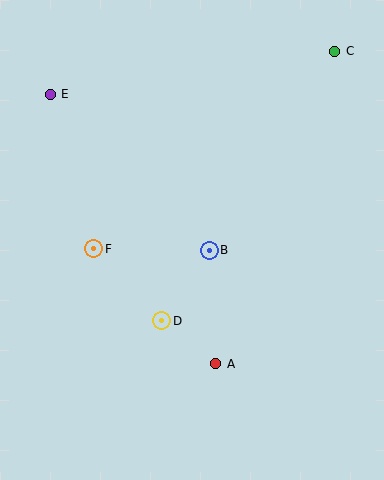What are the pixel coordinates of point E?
Point E is at (50, 94).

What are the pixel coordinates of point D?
Point D is at (162, 321).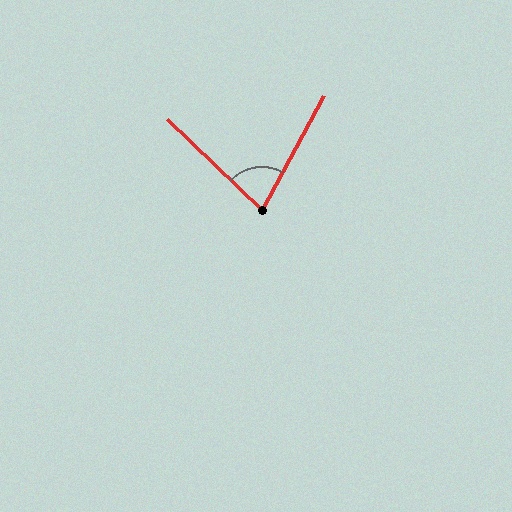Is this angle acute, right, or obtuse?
It is acute.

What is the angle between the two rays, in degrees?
Approximately 75 degrees.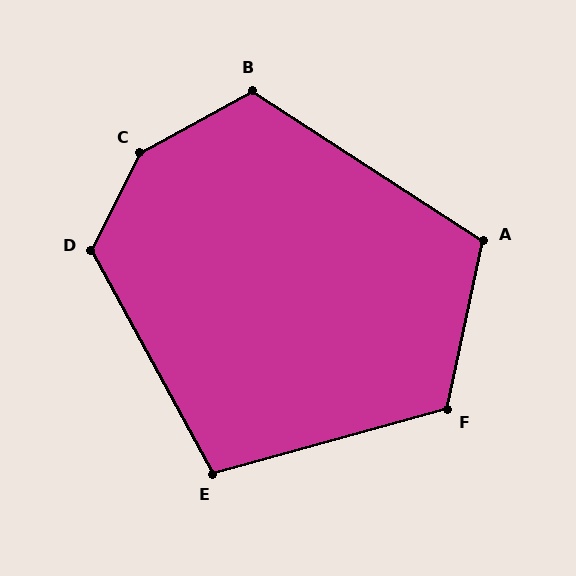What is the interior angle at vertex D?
Approximately 125 degrees (obtuse).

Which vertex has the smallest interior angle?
E, at approximately 103 degrees.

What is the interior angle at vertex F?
Approximately 117 degrees (obtuse).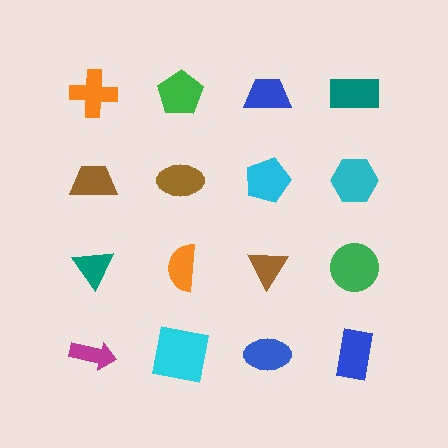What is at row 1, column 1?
An orange cross.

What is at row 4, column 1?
A magenta arrow.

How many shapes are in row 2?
4 shapes.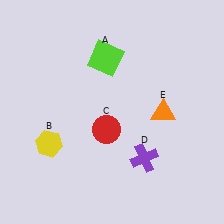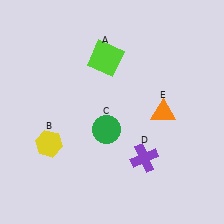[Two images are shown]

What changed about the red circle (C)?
In Image 1, C is red. In Image 2, it changed to green.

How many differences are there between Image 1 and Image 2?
There is 1 difference between the two images.